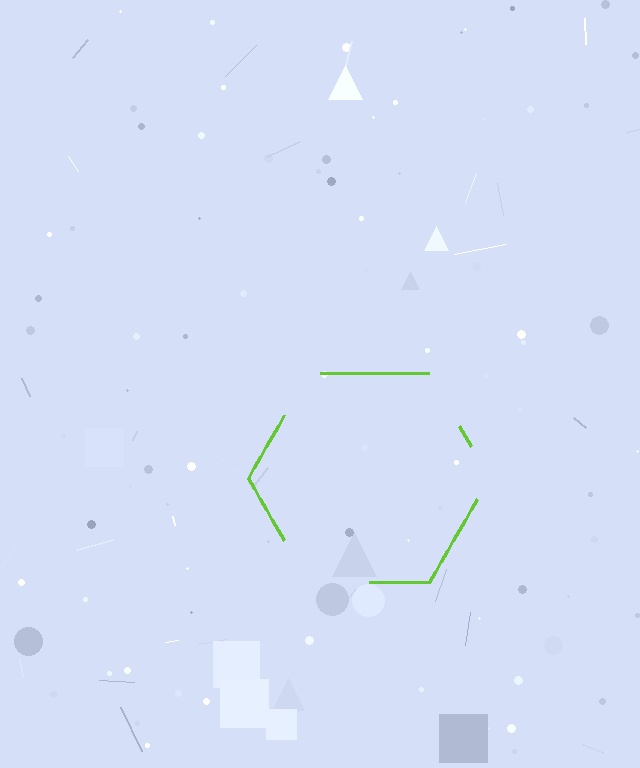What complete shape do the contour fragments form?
The contour fragments form a hexagon.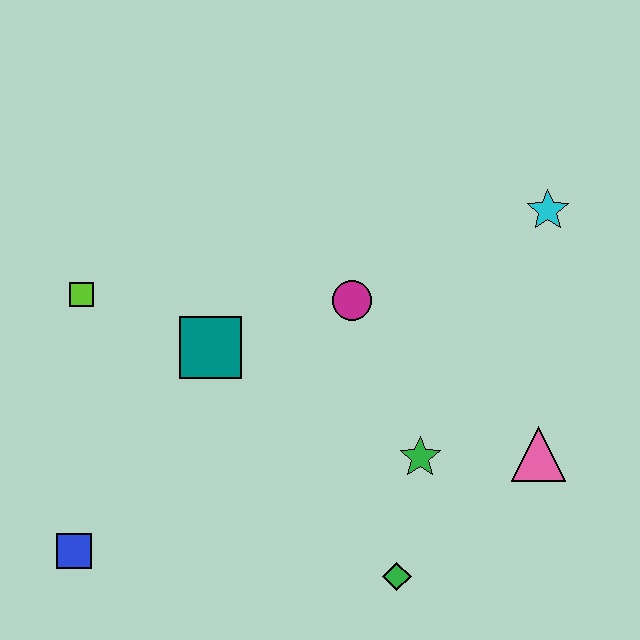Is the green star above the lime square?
No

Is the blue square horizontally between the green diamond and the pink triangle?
No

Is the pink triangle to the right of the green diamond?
Yes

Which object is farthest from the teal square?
The cyan star is farthest from the teal square.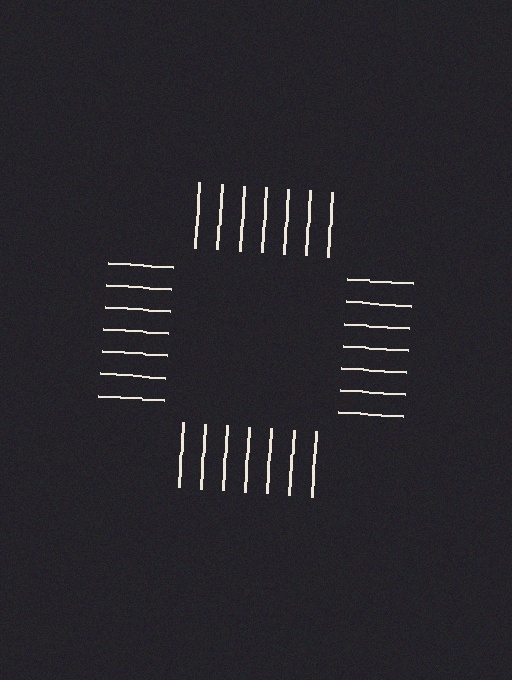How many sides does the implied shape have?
4 sides — the line-ends trace a square.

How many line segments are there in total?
28 — 7 along each of the 4 edges.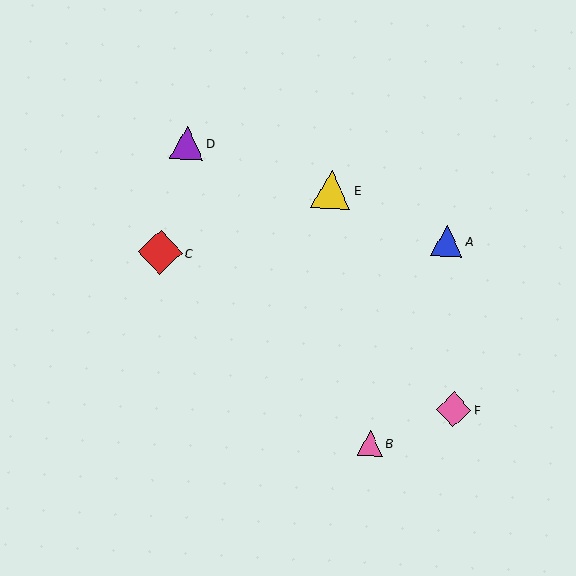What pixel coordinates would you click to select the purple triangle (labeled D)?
Click at (187, 143) to select the purple triangle D.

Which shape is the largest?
The red diamond (labeled C) is the largest.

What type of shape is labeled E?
Shape E is a yellow triangle.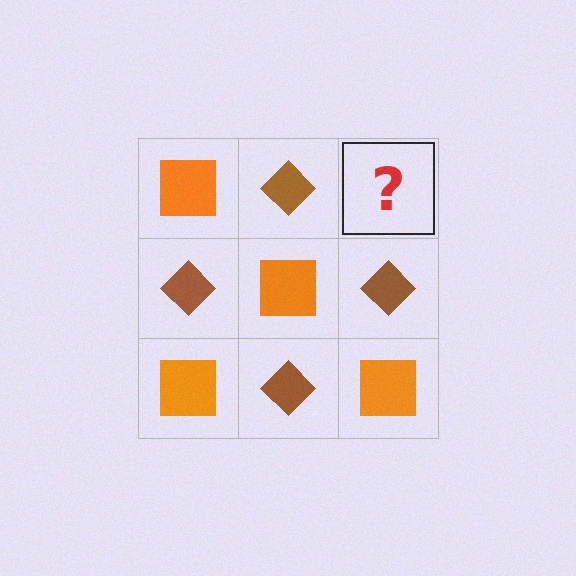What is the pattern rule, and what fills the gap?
The rule is that it alternates orange square and brown diamond in a checkerboard pattern. The gap should be filled with an orange square.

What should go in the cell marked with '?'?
The missing cell should contain an orange square.